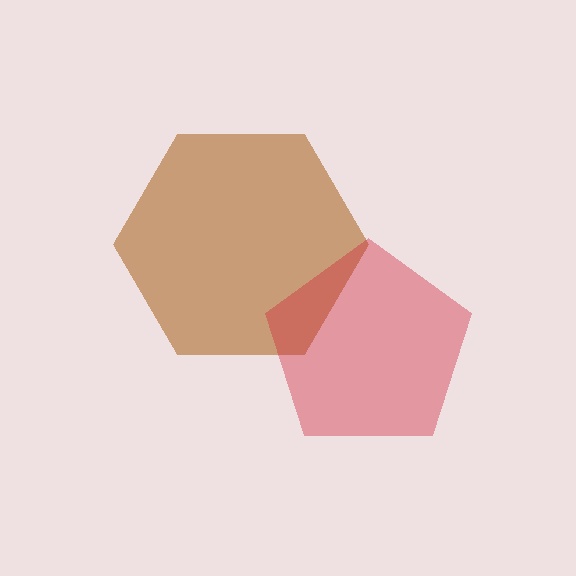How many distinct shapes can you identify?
There are 2 distinct shapes: a brown hexagon, a red pentagon.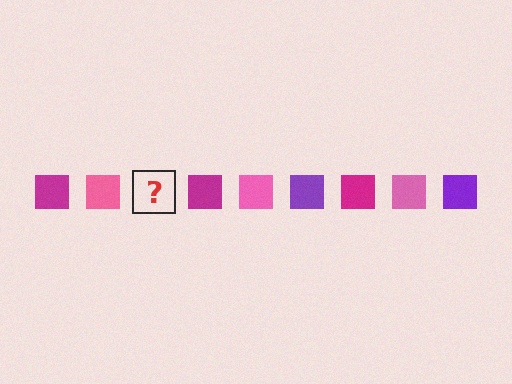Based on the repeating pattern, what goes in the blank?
The blank should be a purple square.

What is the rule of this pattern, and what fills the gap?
The rule is that the pattern cycles through magenta, pink, purple squares. The gap should be filled with a purple square.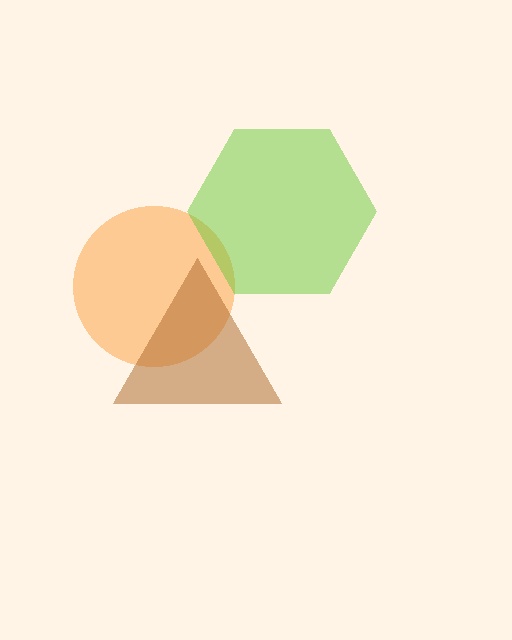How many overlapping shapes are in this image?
There are 3 overlapping shapes in the image.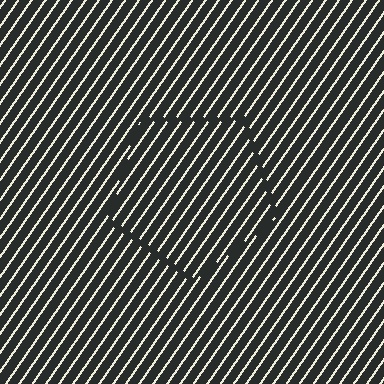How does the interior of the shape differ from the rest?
The interior of the shape contains the same grating, shifted by half a period — the contour is defined by the phase discontinuity where line-ends from the inner and outer gratings abut.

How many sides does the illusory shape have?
5 sides — the line-ends trace a pentagon.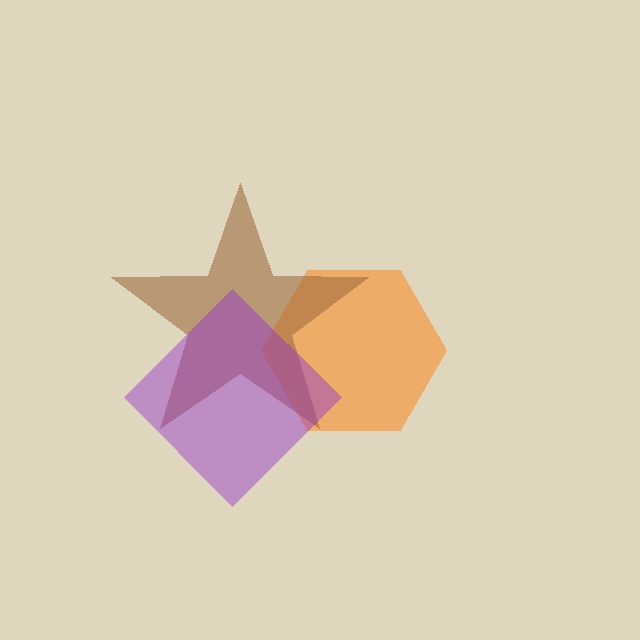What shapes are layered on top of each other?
The layered shapes are: an orange hexagon, a brown star, a purple diamond.